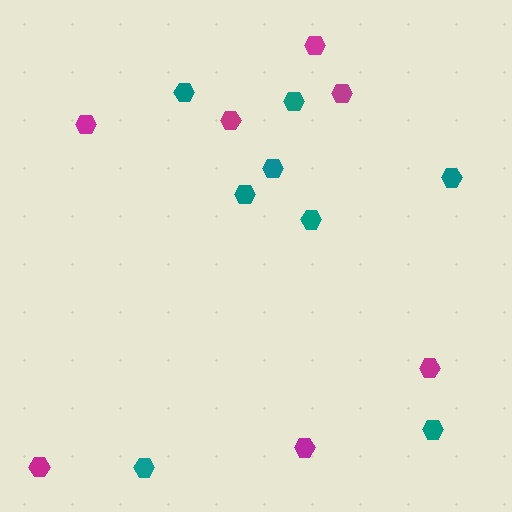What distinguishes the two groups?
There are 2 groups: one group of magenta hexagons (7) and one group of teal hexagons (8).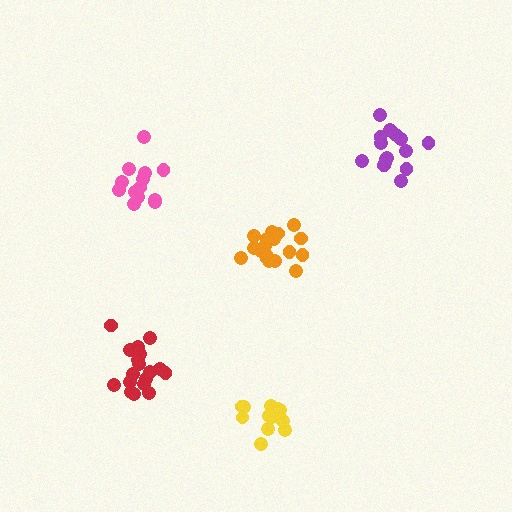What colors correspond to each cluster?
The clusters are colored: red, pink, orange, yellow, purple.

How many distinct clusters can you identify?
There are 5 distinct clusters.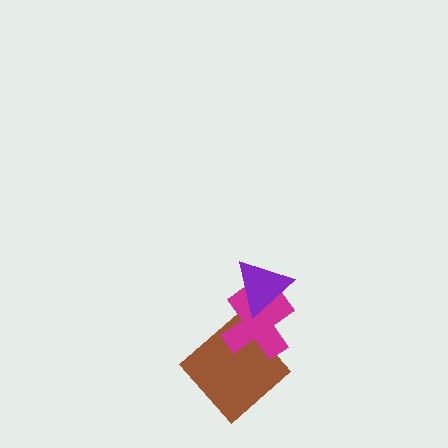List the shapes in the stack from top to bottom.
From top to bottom: the purple triangle, the magenta cross, the brown diamond.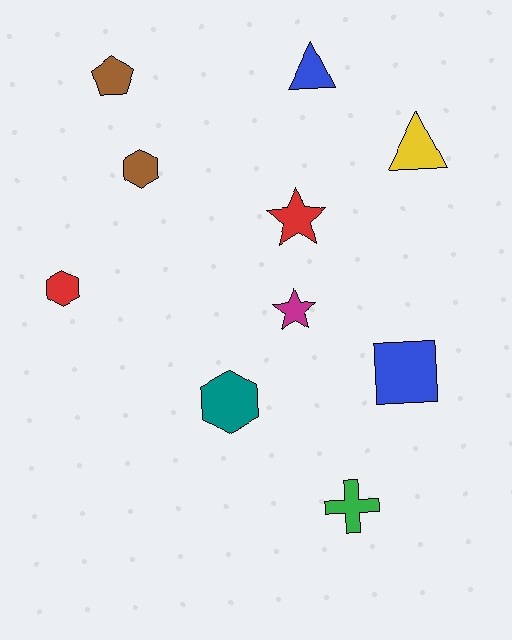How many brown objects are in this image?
There are 2 brown objects.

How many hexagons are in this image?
There are 3 hexagons.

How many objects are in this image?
There are 10 objects.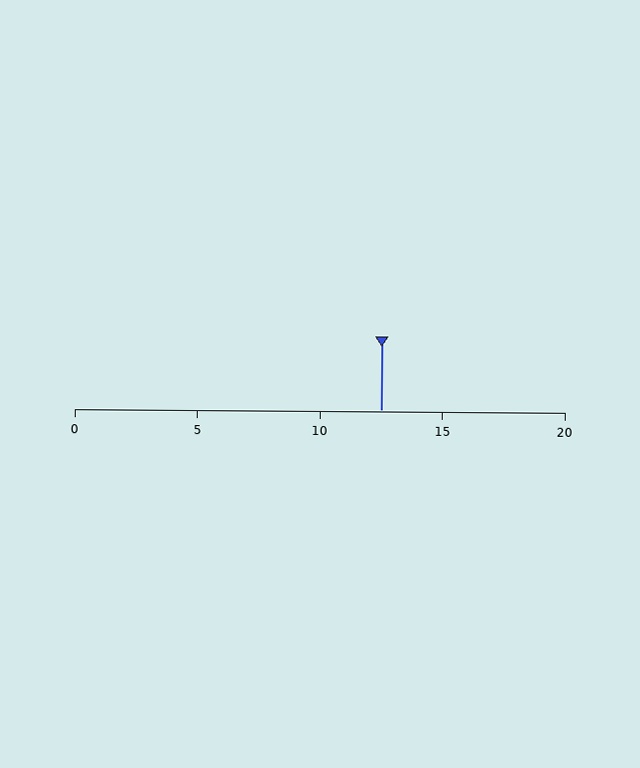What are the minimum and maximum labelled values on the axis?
The axis runs from 0 to 20.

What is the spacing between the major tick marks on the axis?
The major ticks are spaced 5 apart.